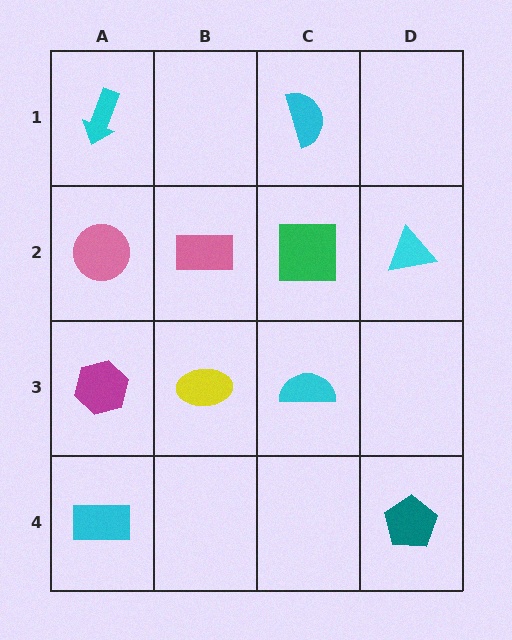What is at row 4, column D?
A teal pentagon.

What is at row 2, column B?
A pink rectangle.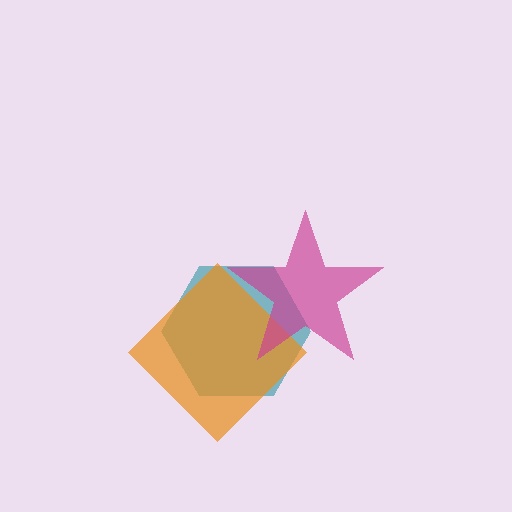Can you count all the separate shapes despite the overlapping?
Yes, there are 3 separate shapes.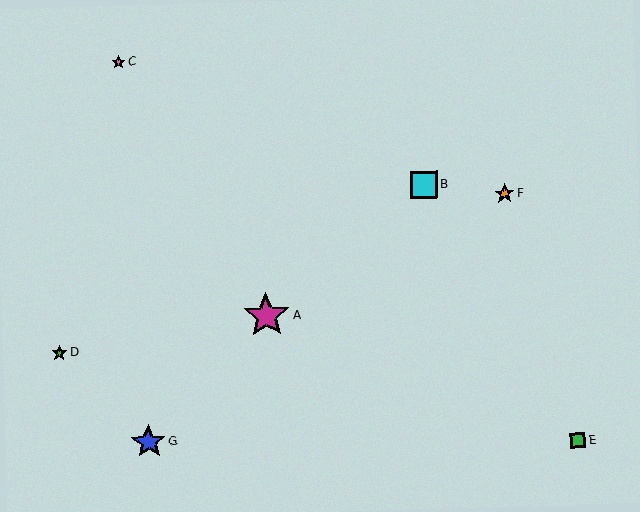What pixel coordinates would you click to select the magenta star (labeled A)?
Click at (266, 316) to select the magenta star A.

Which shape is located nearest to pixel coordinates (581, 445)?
The green square (labeled E) at (578, 440) is nearest to that location.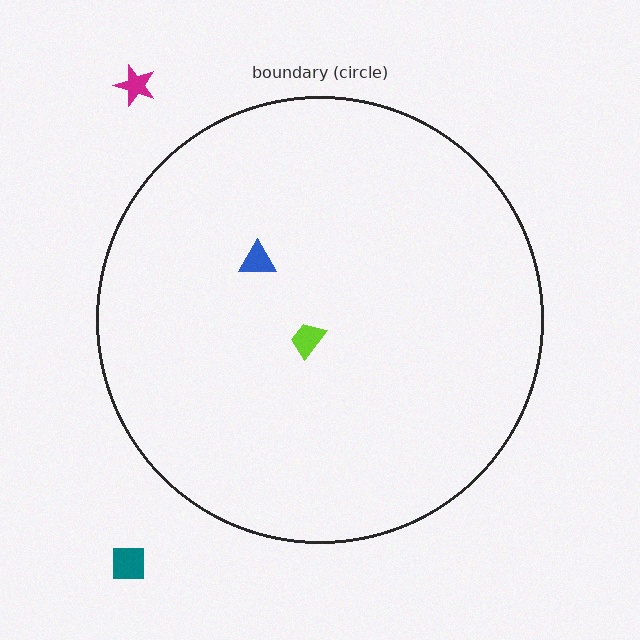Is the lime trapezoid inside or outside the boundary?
Inside.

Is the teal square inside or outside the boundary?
Outside.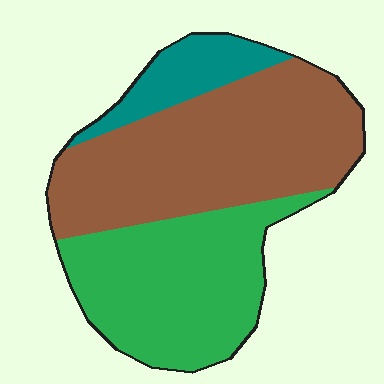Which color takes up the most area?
Brown, at roughly 50%.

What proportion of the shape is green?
Green takes up between a quarter and a half of the shape.